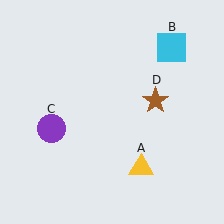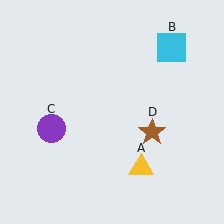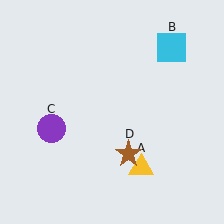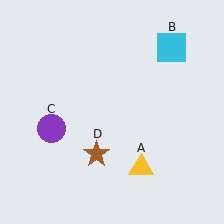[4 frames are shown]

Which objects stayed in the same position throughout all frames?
Yellow triangle (object A) and cyan square (object B) and purple circle (object C) remained stationary.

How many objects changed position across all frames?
1 object changed position: brown star (object D).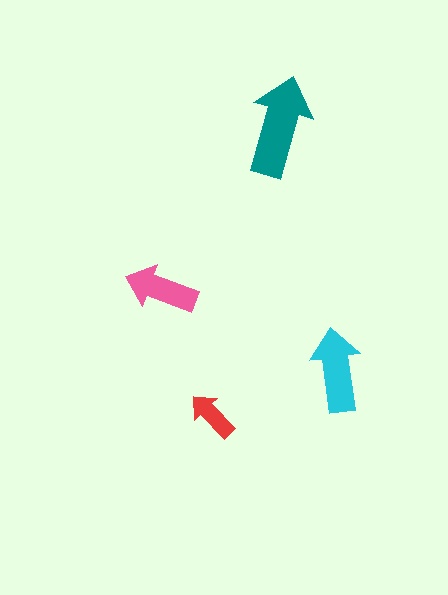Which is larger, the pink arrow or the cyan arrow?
The cyan one.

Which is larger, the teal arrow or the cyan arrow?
The teal one.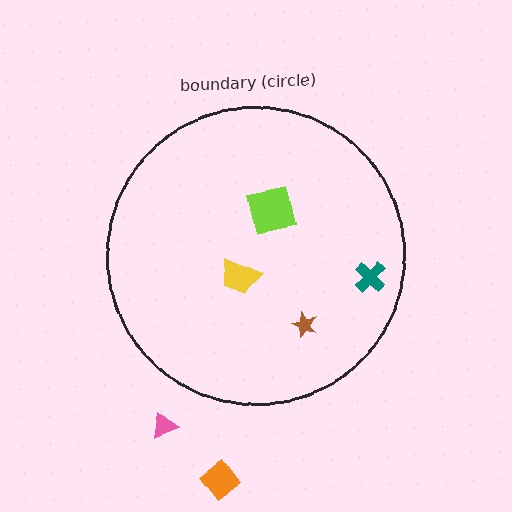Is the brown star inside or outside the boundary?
Inside.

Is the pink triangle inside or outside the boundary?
Outside.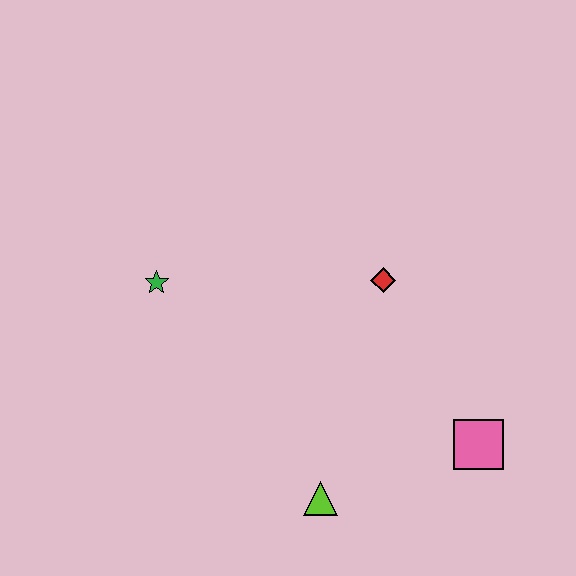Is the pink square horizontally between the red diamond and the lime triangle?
No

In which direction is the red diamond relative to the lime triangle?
The red diamond is above the lime triangle.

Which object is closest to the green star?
The red diamond is closest to the green star.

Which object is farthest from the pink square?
The green star is farthest from the pink square.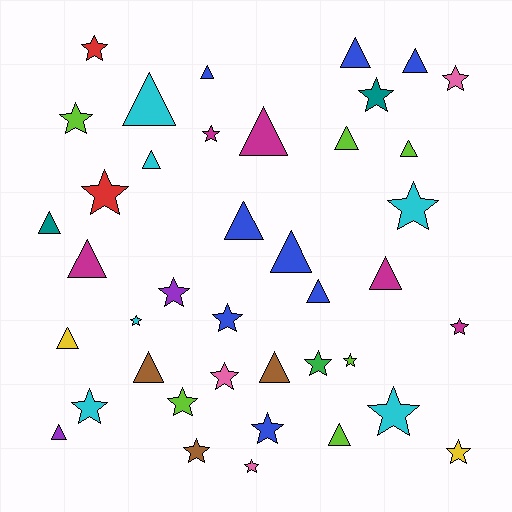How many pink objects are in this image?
There are 3 pink objects.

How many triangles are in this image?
There are 19 triangles.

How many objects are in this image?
There are 40 objects.